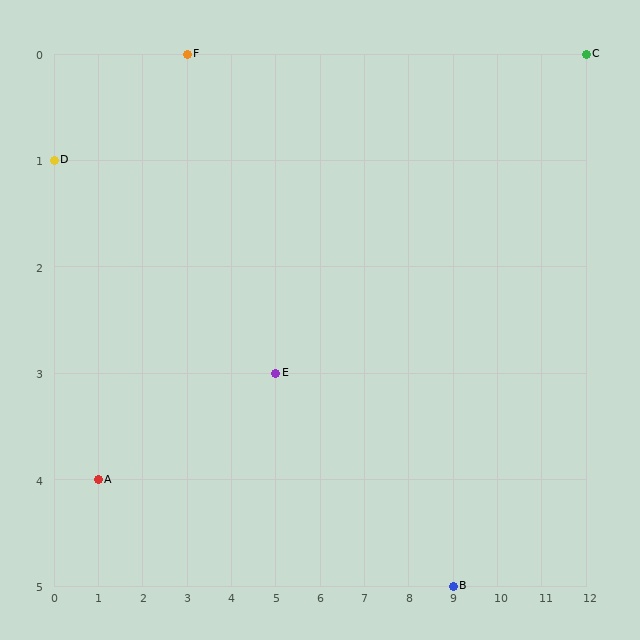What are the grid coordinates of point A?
Point A is at grid coordinates (1, 4).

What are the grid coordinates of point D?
Point D is at grid coordinates (0, 1).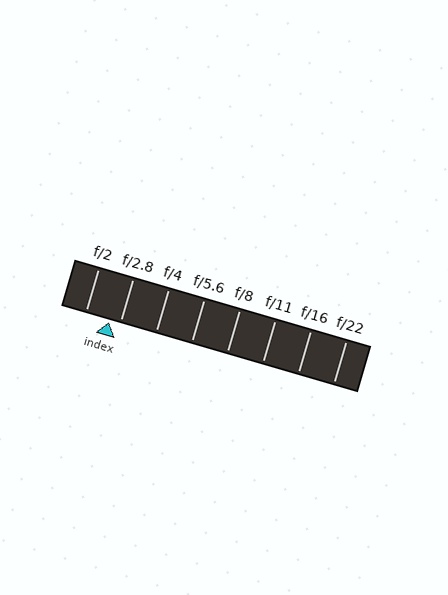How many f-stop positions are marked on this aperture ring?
There are 8 f-stop positions marked.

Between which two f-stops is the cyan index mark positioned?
The index mark is between f/2 and f/2.8.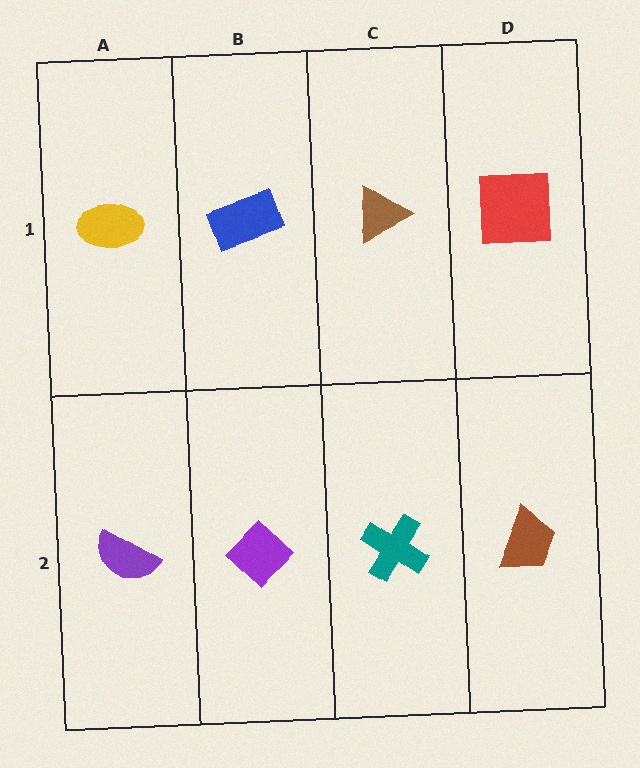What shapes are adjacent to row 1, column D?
A brown trapezoid (row 2, column D), a brown triangle (row 1, column C).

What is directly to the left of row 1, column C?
A blue rectangle.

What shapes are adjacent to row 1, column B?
A purple diamond (row 2, column B), a yellow ellipse (row 1, column A), a brown triangle (row 1, column C).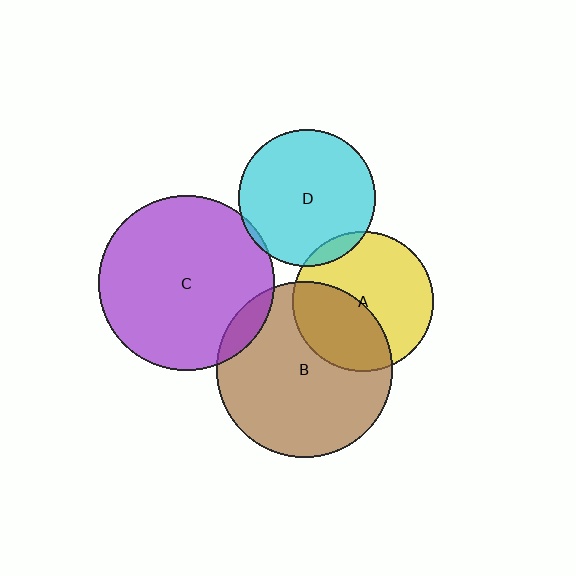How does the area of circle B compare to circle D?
Approximately 1.7 times.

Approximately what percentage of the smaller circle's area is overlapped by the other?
Approximately 5%.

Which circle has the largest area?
Circle B (brown).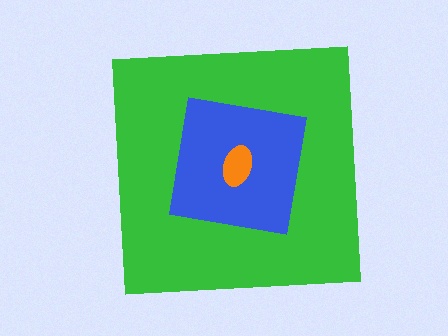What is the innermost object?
The orange ellipse.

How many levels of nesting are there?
3.